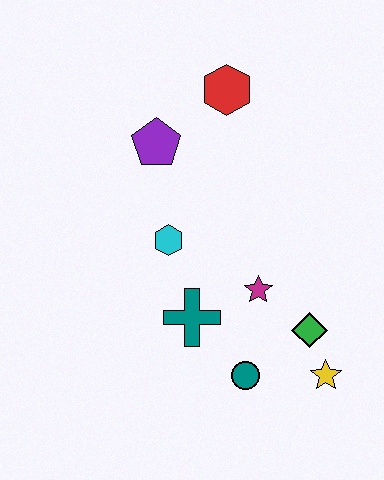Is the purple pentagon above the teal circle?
Yes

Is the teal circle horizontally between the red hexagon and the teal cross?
No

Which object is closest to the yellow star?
The green diamond is closest to the yellow star.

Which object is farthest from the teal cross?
The red hexagon is farthest from the teal cross.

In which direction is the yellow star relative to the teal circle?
The yellow star is to the right of the teal circle.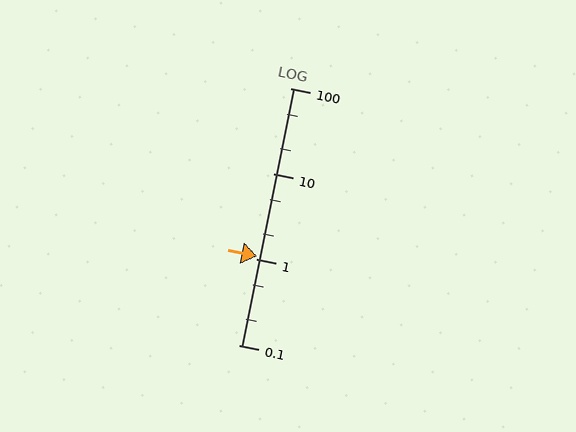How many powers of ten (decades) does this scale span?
The scale spans 3 decades, from 0.1 to 100.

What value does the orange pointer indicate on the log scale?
The pointer indicates approximately 1.1.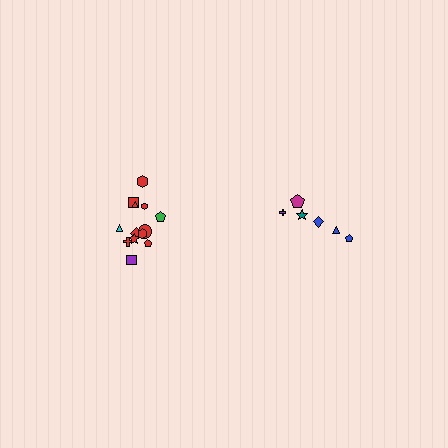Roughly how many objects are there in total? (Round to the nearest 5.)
Roughly 20 objects in total.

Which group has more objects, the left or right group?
The left group.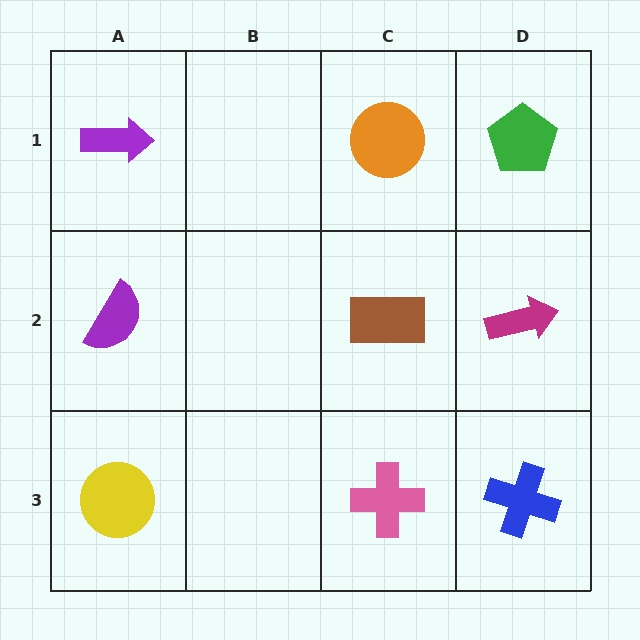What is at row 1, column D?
A green pentagon.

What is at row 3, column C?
A pink cross.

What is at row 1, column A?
A purple arrow.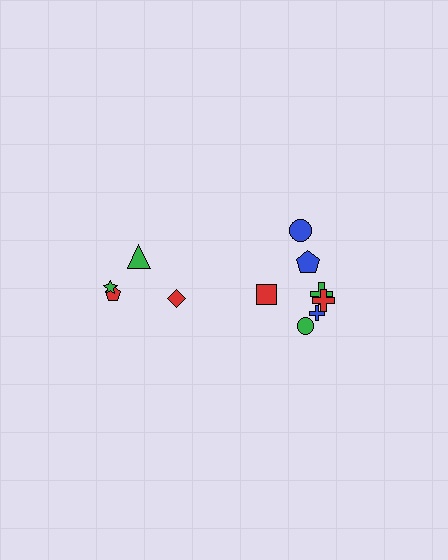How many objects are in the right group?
There are 7 objects.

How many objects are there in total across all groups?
There are 11 objects.